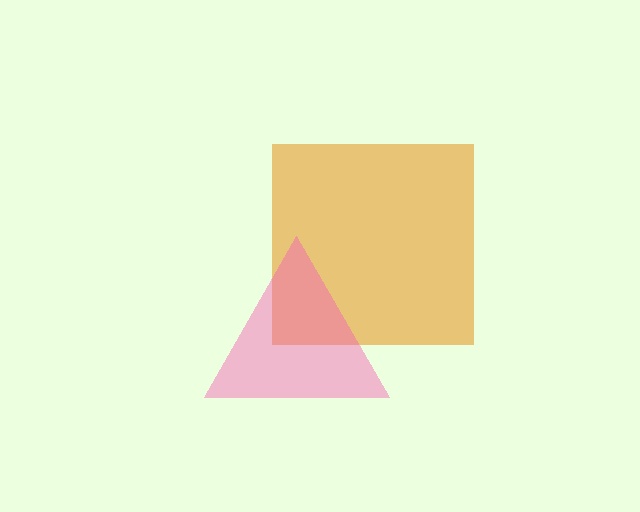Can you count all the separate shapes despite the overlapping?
Yes, there are 2 separate shapes.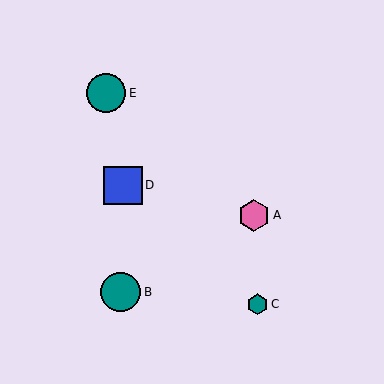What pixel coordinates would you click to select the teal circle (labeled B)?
Click at (121, 292) to select the teal circle B.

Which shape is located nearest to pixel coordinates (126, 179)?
The blue square (labeled D) at (123, 185) is nearest to that location.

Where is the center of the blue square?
The center of the blue square is at (123, 185).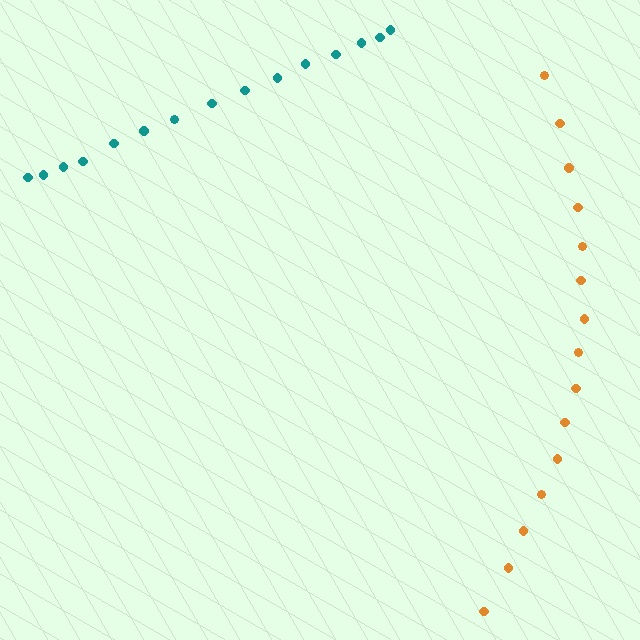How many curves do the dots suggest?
There are 2 distinct paths.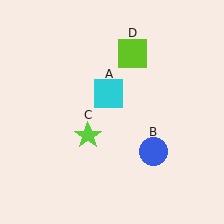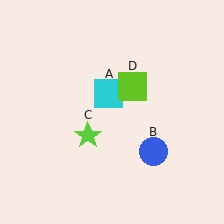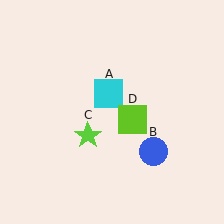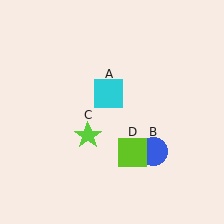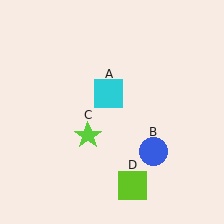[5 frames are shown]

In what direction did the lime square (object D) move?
The lime square (object D) moved down.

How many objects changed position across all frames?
1 object changed position: lime square (object D).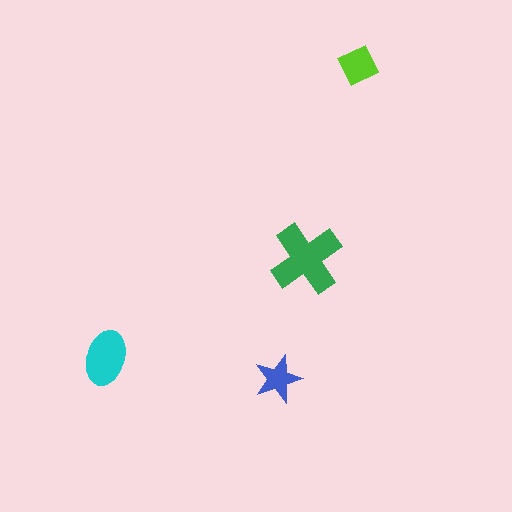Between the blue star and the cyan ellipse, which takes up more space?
The cyan ellipse.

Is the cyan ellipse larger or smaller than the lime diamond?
Larger.